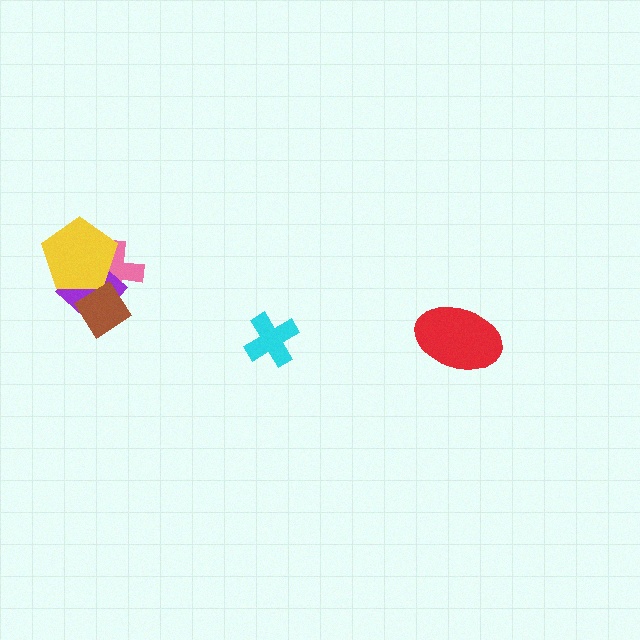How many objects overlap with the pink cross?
3 objects overlap with the pink cross.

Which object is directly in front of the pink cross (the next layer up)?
The purple diamond is directly in front of the pink cross.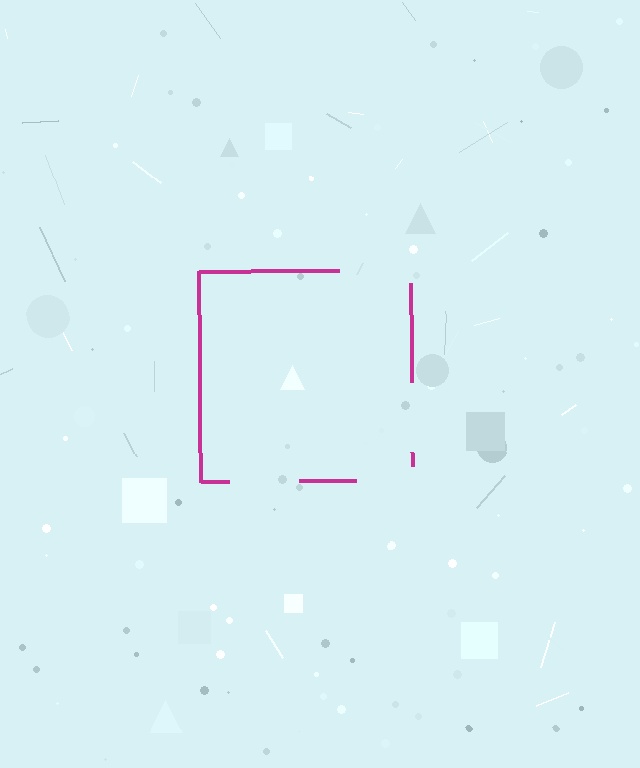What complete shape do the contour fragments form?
The contour fragments form a square.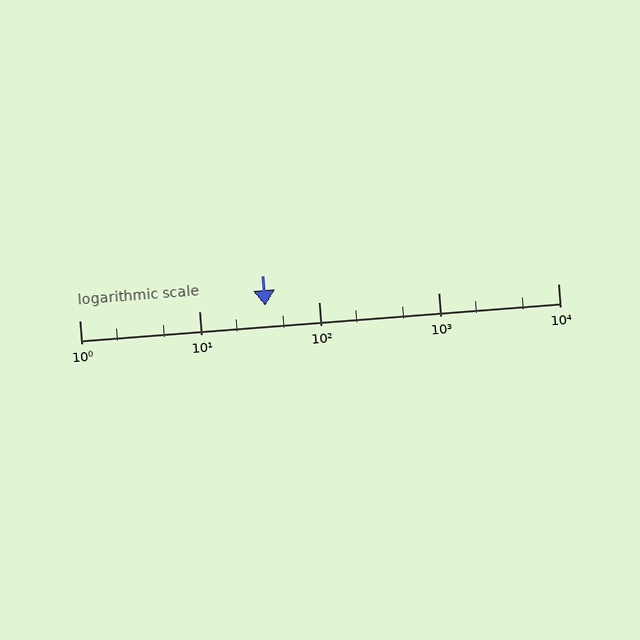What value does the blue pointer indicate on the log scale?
The pointer indicates approximately 36.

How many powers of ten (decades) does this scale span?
The scale spans 4 decades, from 1 to 10000.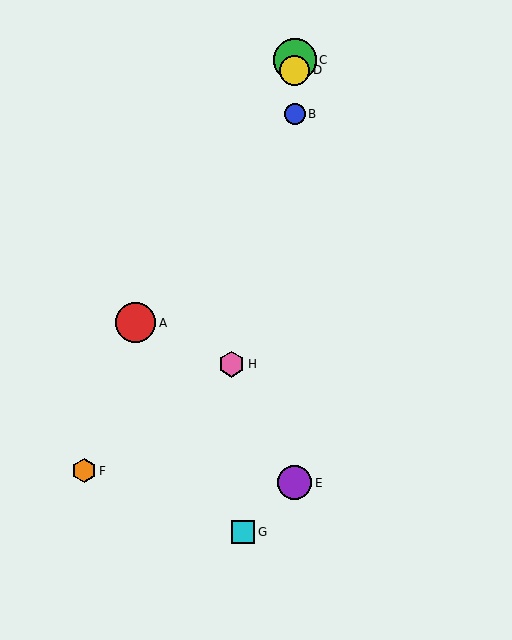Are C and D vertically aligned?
Yes, both are at x≈295.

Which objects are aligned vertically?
Objects B, C, D, E are aligned vertically.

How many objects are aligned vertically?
4 objects (B, C, D, E) are aligned vertically.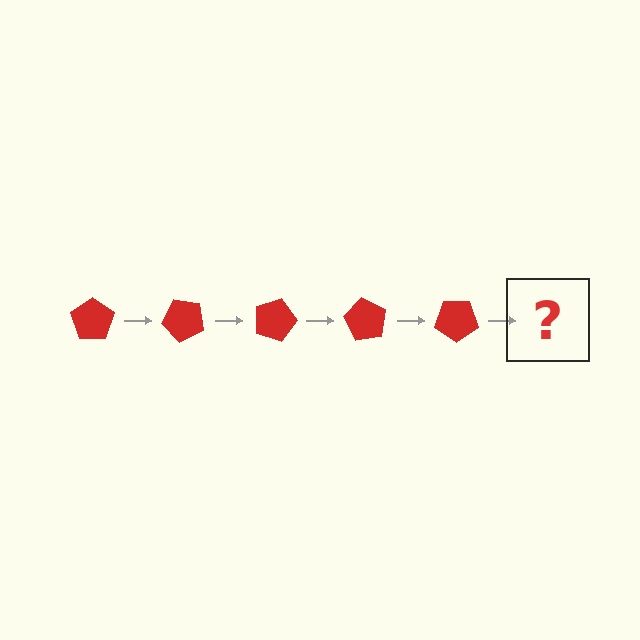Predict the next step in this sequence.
The next step is a red pentagon rotated 225 degrees.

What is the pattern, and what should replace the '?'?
The pattern is that the pentagon rotates 45 degrees each step. The '?' should be a red pentagon rotated 225 degrees.